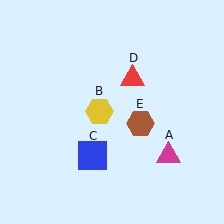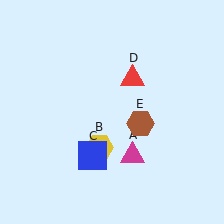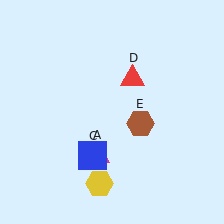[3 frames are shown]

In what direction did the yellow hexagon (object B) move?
The yellow hexagon (object B) moved down.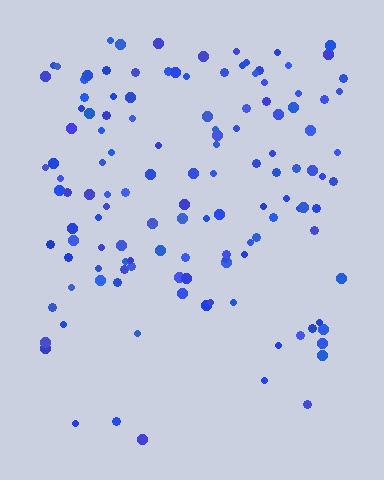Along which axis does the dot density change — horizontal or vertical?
Vertical.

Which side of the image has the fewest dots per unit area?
The bottom.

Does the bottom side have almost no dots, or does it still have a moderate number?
Still a moderate number, just noticeably fewer than the top.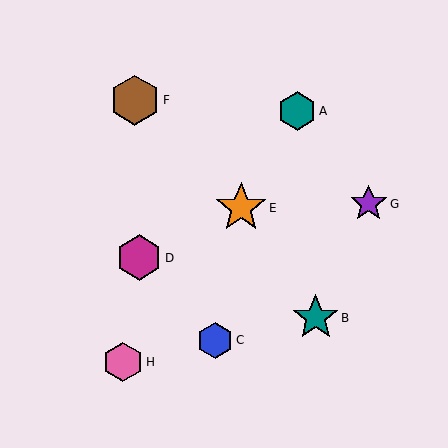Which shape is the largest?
The orange star (labeled E) is the largest.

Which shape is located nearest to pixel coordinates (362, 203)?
The purple star (labeled G) at (369, 204) is nearest to that location.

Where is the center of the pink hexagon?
The center of the pink hexagon is at (123, 362).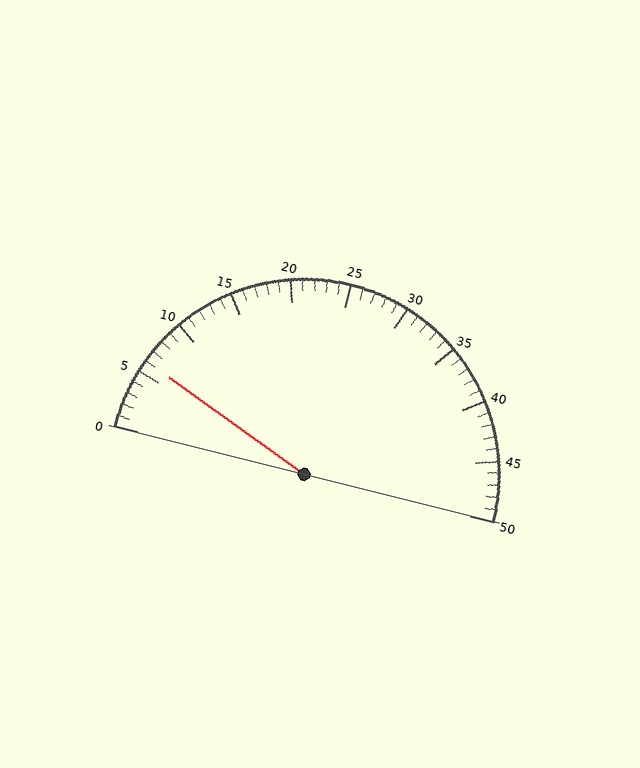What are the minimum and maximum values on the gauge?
The gauge ranges from 0 to 50.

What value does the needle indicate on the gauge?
The needle indicates approximately 6.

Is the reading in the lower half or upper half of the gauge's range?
The reading is in the lower half of the range (0 to 50).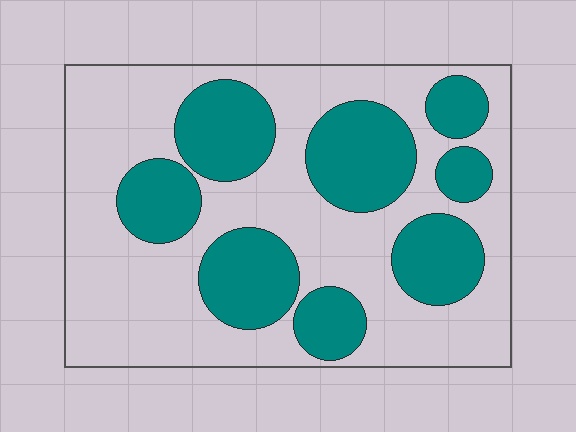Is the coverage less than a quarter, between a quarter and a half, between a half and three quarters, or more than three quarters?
Between a quarter and a half.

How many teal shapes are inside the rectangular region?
8.